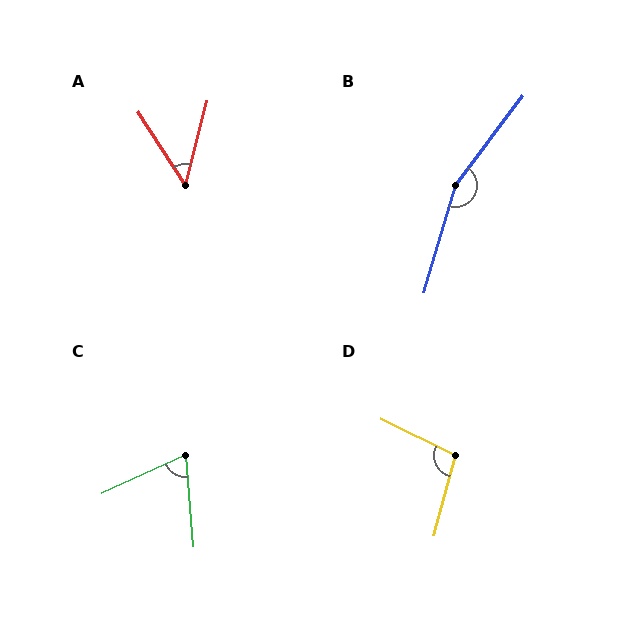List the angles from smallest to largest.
A (47°), C (70°), D (102°), B (160°).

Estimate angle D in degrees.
Approximately 102 degrees.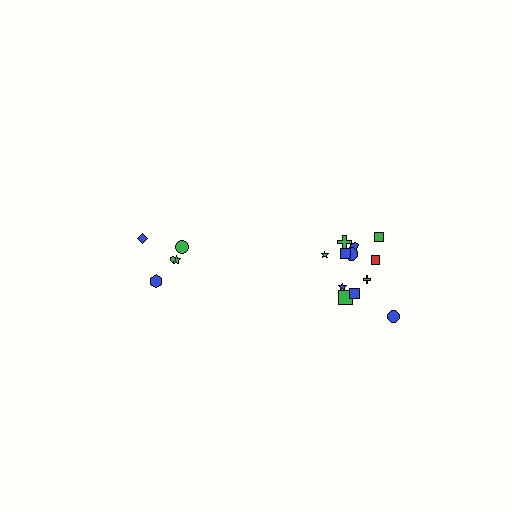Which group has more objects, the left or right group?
The right group.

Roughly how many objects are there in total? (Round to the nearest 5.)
Roughly 15 objects in total.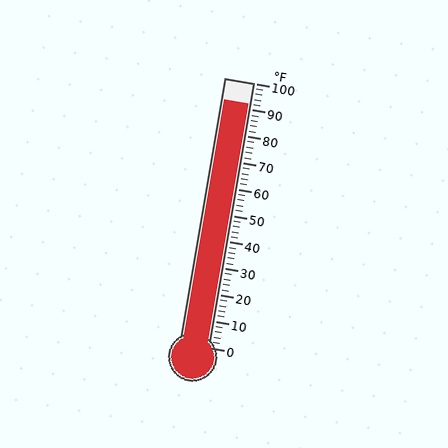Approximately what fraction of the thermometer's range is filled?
The thermometer is filled to approximately 90% of its range.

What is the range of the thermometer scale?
The thermometer scale ranges from 0°F to 100°F.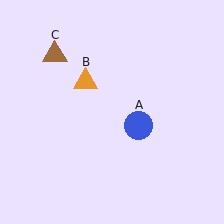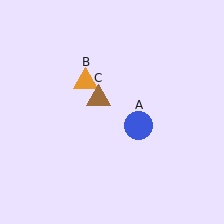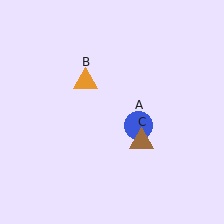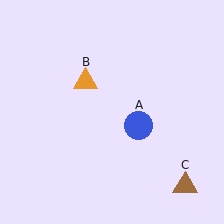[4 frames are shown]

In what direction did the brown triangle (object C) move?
The brown triangle (object C) moved down and to the right.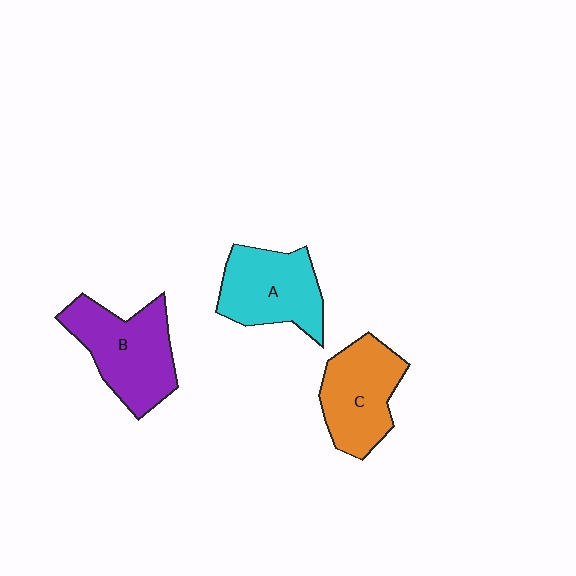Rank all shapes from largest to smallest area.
From largest to smallest: B (purple), A (cyan), C (orange).